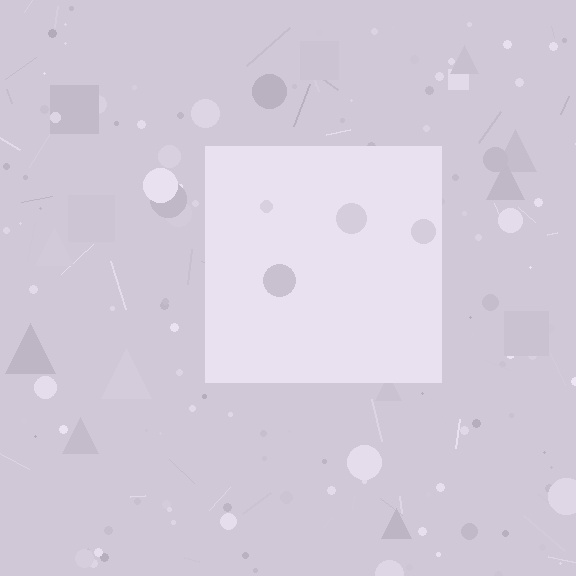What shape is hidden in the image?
A square is hidden in the image.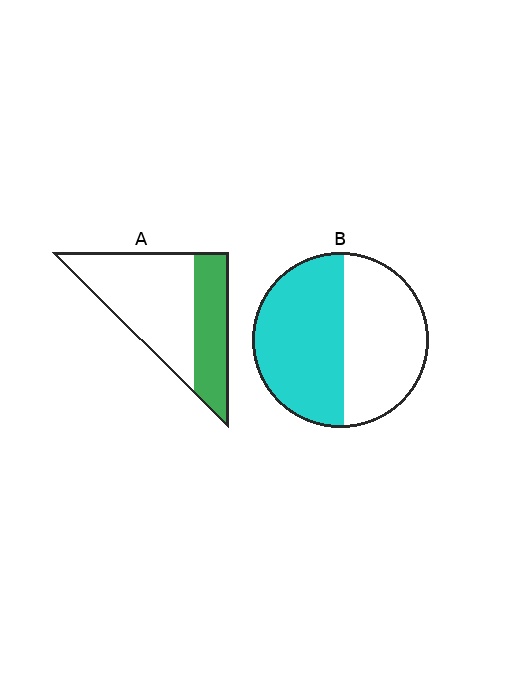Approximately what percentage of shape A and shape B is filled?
A is approximately 35% and B is approximately 55%.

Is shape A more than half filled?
No.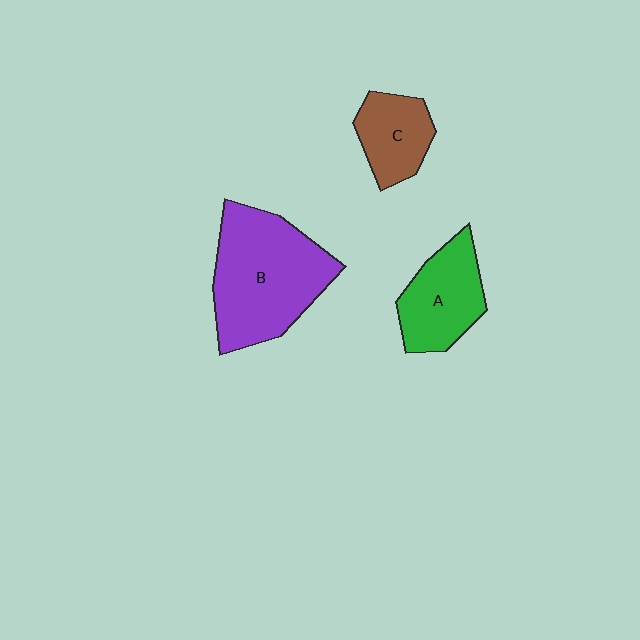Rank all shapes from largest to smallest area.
From largest to smallest: B (purple), A (green), C (brown).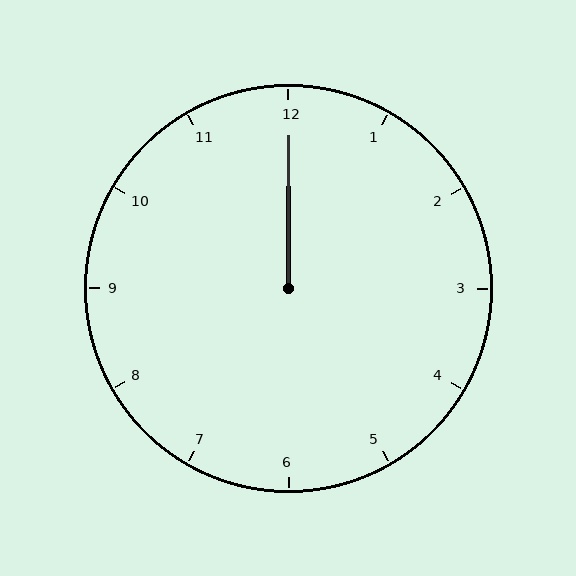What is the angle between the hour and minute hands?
Approximately 0 degrees.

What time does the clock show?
12:00.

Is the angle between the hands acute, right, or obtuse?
It is acute.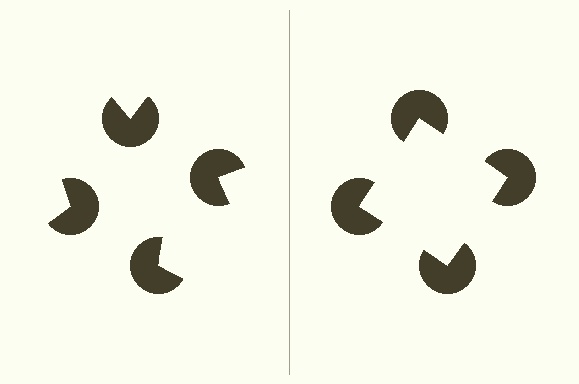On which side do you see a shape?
An illusory square appears on the right side. On the left side the wedge cuts are rotated, so no coherent shape forms.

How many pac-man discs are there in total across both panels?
8 — 4 on each side.